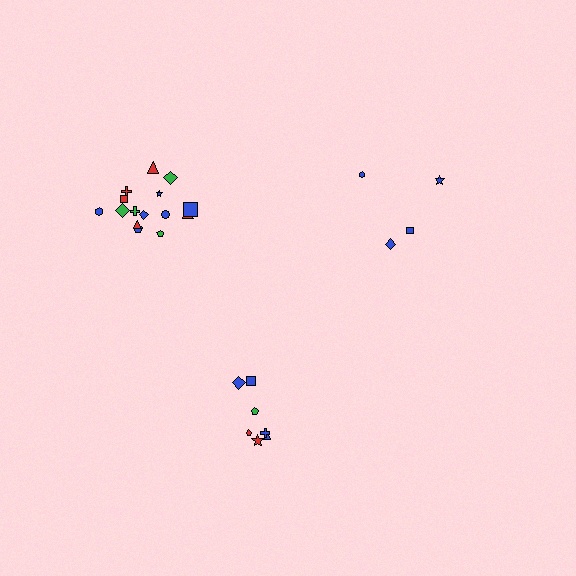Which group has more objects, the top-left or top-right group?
The top-left group.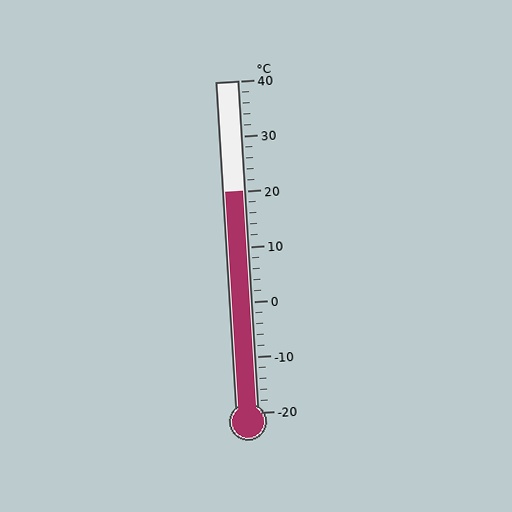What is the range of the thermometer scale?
The thermometer scale ranges from -20°C to 40°C.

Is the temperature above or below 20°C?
The temperature is at 20°C.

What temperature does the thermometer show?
The thermometer shows approximately 20°C.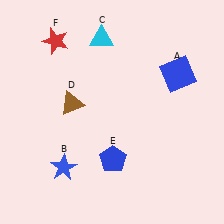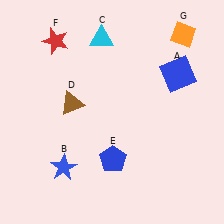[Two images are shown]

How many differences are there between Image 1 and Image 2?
There is 1 difference between the two images.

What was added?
An orange diamond (G) was added in Image 2.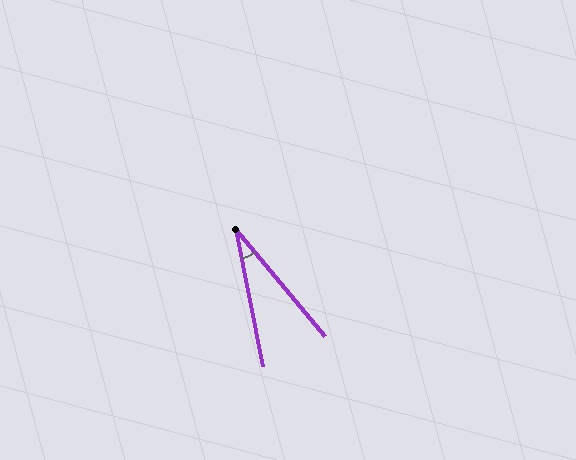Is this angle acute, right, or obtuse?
It is acute.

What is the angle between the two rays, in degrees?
Approximately 29 degrees.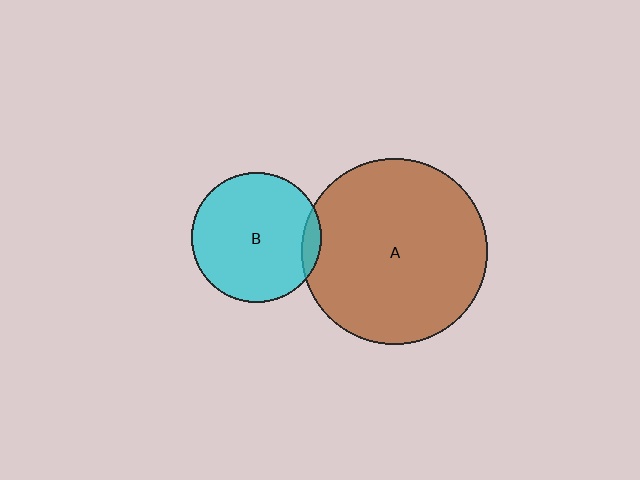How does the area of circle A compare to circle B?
Approximately 2.0 times.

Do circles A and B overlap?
Yes.